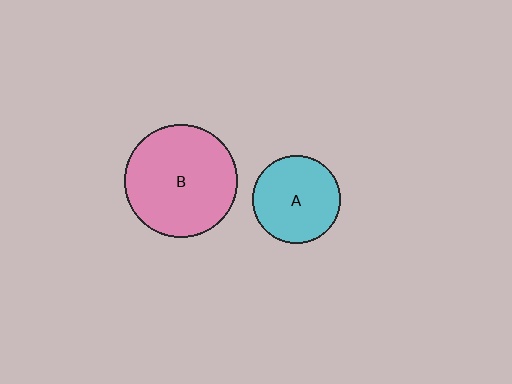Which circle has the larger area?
Circle B (pink).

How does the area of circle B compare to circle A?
Approximately 1.6 times.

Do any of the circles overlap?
No, none of the circles overlap.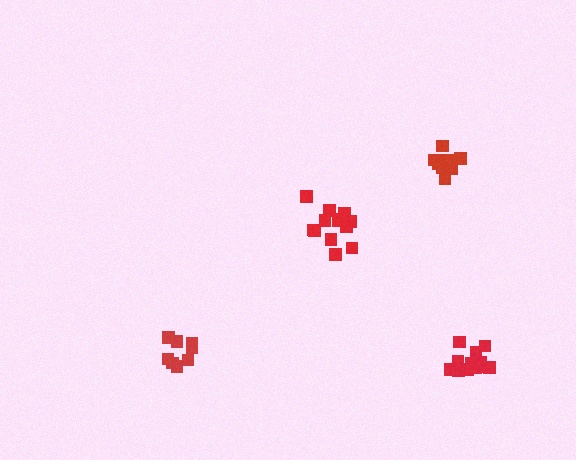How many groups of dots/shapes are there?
There are 4 groups.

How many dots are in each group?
Group 1: 13 dots, Group 2: 9 dots, Group 3: 9 dots, Group 4: 13 dots (44 total).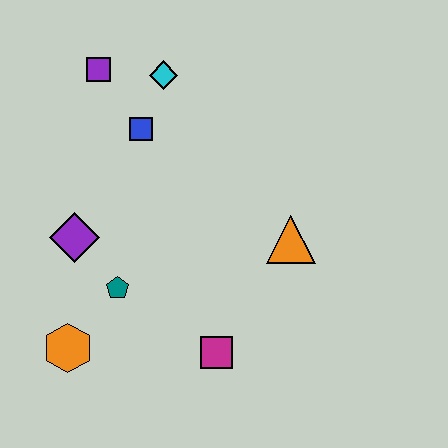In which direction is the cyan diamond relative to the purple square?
The cyan diamond is to the right of the purple square.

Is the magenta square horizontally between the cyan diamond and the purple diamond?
No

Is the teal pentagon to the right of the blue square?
No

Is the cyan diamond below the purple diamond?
No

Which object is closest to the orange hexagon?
The teal pentagon is closest to the orange hexagon.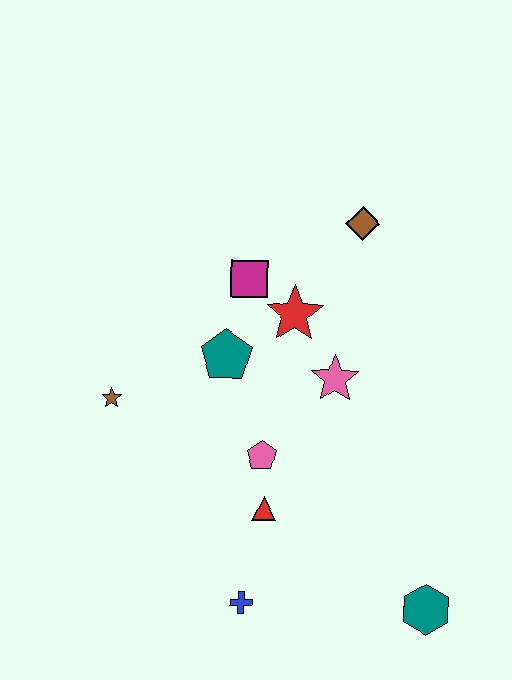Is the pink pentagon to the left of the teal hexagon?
Yes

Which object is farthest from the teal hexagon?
The brown diamond is farthest from the teal hexagon.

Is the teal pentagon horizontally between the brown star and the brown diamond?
Yes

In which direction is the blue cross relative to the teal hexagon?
The blue cross is to the left of the teal hexagon.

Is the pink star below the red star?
Yes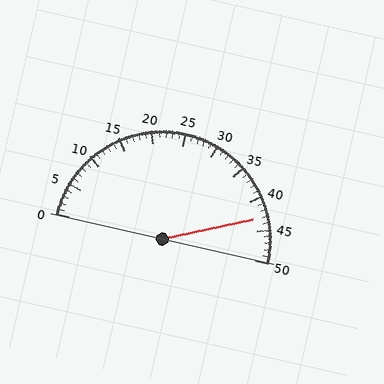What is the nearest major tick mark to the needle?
The nearest major tick mark is 45.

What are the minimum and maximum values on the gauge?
The gauge ranges from 0 to 50.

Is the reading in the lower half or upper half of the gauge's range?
The reading is in the upper half of the range (0 to 50).